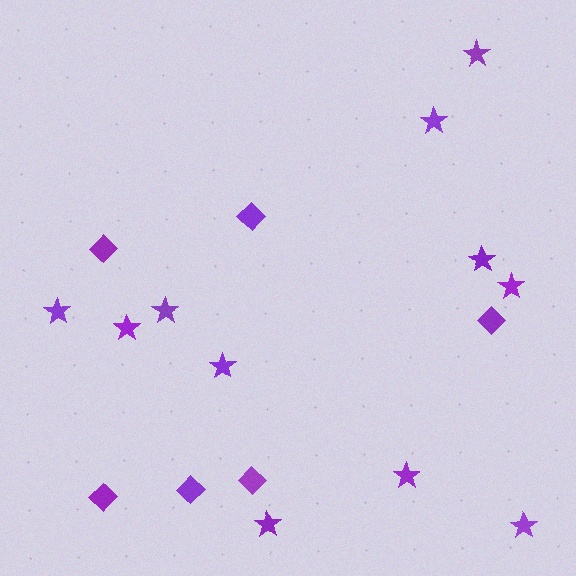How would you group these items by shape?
There are 2 groups: one group of stars (11) and one group of diamonds (6).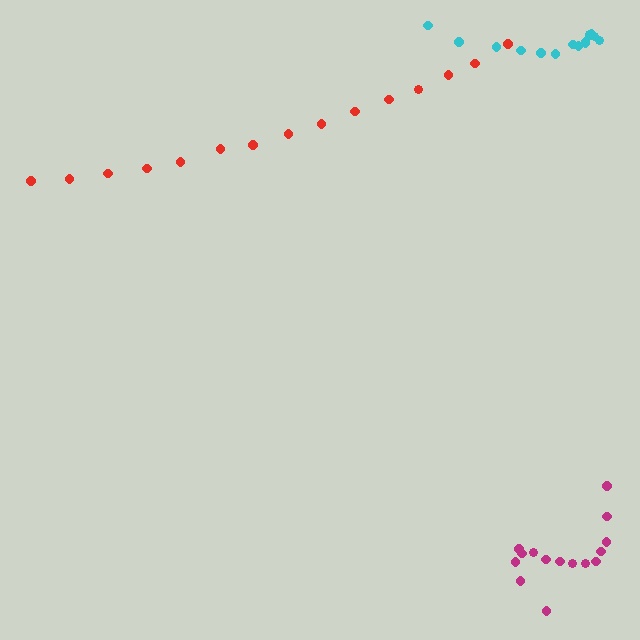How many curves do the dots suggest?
There are 3 distinct paths.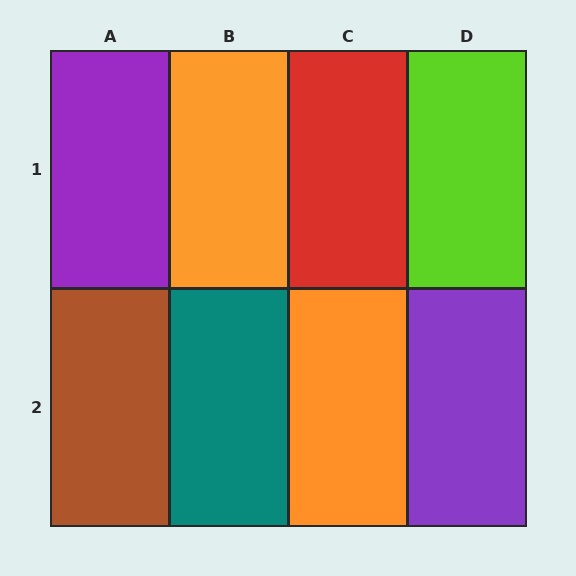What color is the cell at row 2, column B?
Teal.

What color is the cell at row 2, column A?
Brown.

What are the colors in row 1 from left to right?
Purple, orange, red, lime.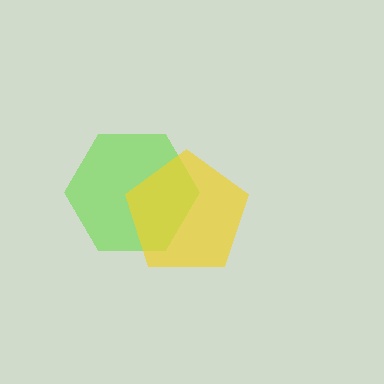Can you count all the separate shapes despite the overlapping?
Yes, there are 2 separate shapes.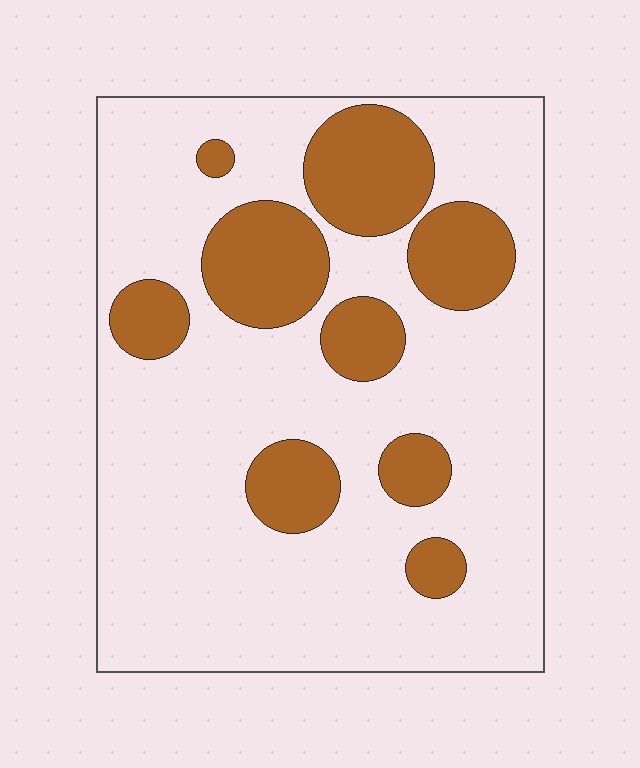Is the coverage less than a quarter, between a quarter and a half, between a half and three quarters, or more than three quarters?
Less than a quarter.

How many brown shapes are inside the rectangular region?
9.